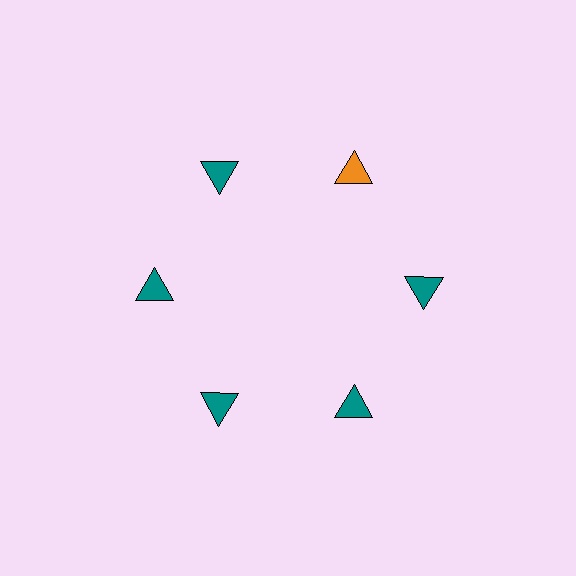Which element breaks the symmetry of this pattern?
The orange triangle at roughly the 1 o'clock position breaks the symmetry. All other shapes are teal triangles.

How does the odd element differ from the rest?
It has a different color: orange instead of teal.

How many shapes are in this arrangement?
There are 6 shapes arranged in a ring pattern.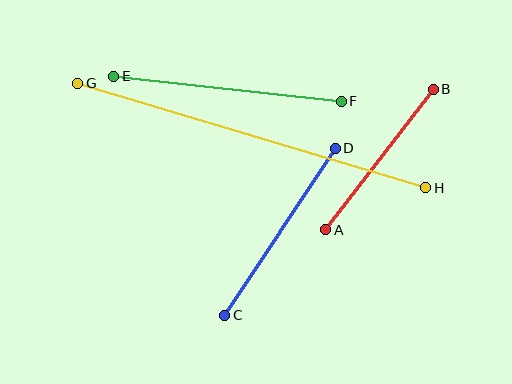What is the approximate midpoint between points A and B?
The midpoint is at approximately (380, 160) pixels.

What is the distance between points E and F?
The distance is approximately 229 pixels.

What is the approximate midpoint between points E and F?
The midpoint is at approximately (227, 89) pixels.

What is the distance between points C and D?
The distance is approximately 200 pixels.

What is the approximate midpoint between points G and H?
The midpoint is at approximately (252, 136) pixels.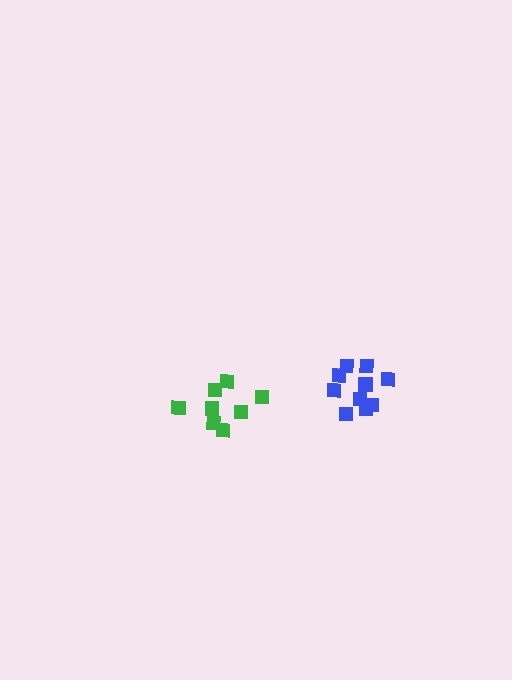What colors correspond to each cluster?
The clusters are colored: blue, green.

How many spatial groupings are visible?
There are 2 spatial groupings.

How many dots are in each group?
Group 1: 10 dots, Group 2: 8 dots (18 total).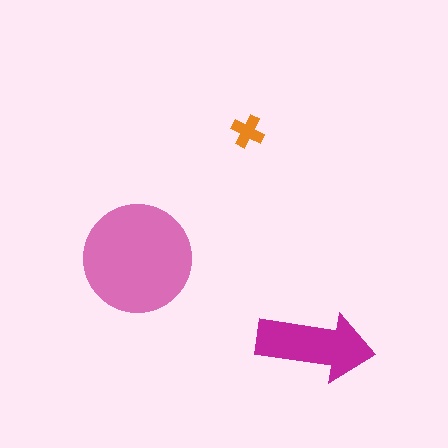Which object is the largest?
The pink circle.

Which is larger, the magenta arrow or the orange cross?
The magenta arrow.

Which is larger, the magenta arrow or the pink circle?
The pink circle.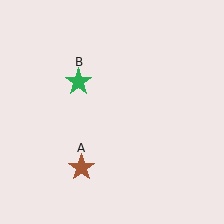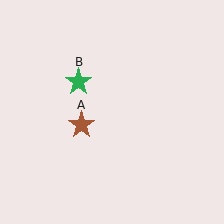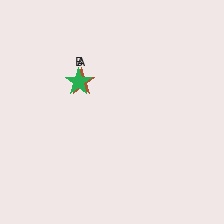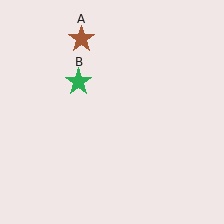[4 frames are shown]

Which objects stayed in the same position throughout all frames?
Green star (object B) remained stationary.